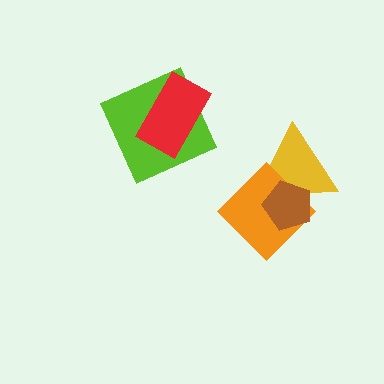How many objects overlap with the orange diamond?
2 objects overlap with the orange diamond.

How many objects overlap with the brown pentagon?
2 objects overlap with the brown pentagon.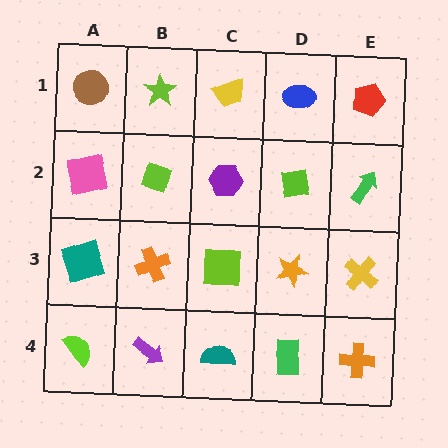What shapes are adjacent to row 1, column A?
A pink square (row 2, column A), a lime star (row 1, column B).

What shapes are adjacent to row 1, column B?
A lime diamond (row 2, column B), a brown circle (row 1, column A), a yellow trapezoid (row 1, column C).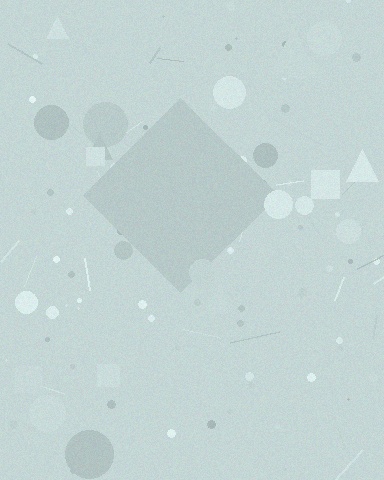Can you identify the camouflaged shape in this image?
The camouflaged shape is a diamond.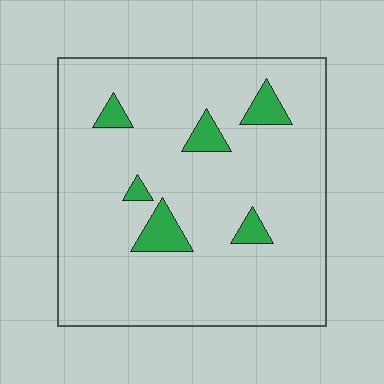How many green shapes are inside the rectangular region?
6.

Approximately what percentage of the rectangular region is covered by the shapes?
Approximately 10%.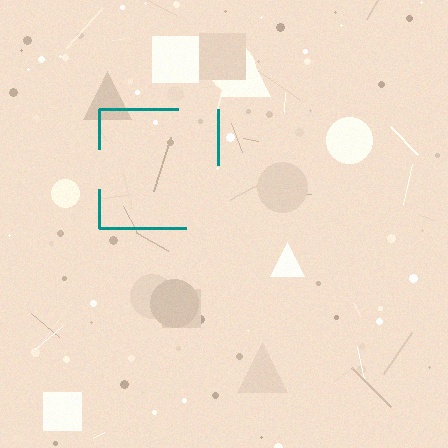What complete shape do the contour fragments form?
The contour fragments form a square.